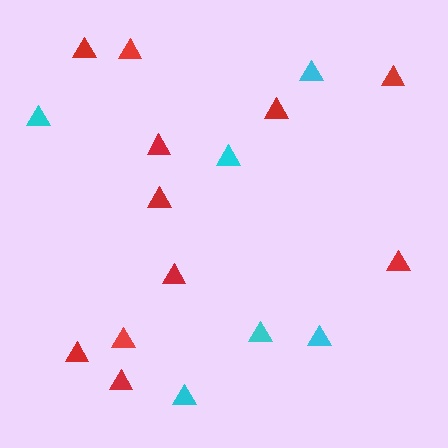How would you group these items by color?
There are 2 groups: one group of red triangles (11) and one group of cyan triangles (6).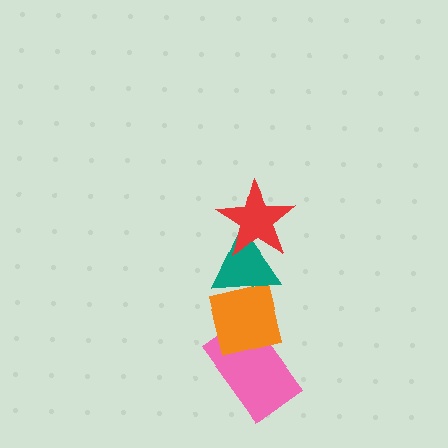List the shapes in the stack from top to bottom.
From top to bottom: the red star, the teal triangle, the orange square, the pink rectangle.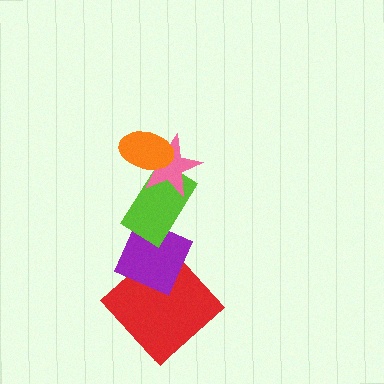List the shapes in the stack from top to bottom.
From top to bottom: the orange ellipse, the pink star, the lime rectangle, the purple diamond, the red diamond.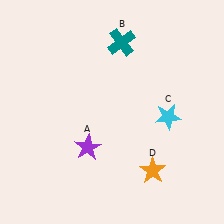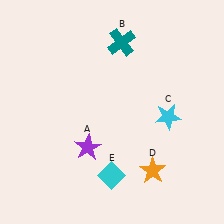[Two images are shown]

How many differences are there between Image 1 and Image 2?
There is 1 difference between the two images.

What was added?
A cyan diamond (E) was added in Image 2.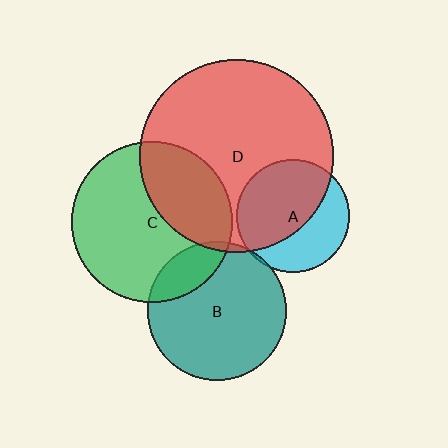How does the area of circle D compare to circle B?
Approximately 1.9 times.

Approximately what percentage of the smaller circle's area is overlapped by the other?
Approximately 5%.